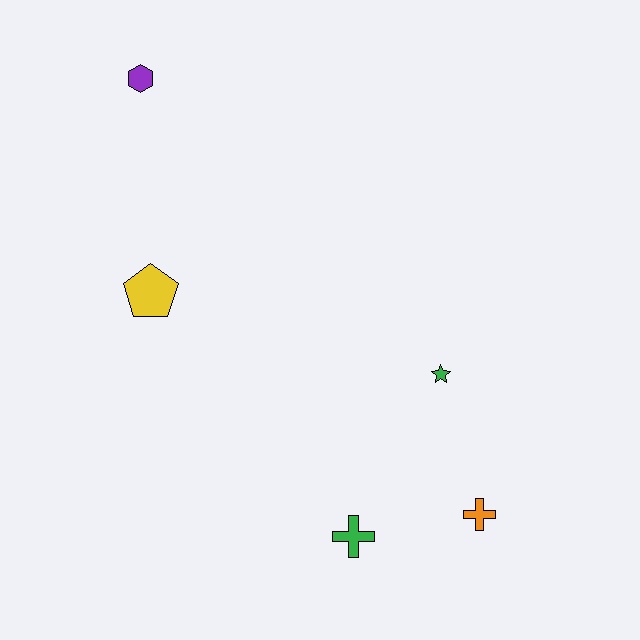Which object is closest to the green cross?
The orange cross is closest to the green cross.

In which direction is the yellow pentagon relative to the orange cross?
The yellow pentagon is to the left of the orange cross.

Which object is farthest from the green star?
The purple hexagon is farthest from the green star.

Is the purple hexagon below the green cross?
No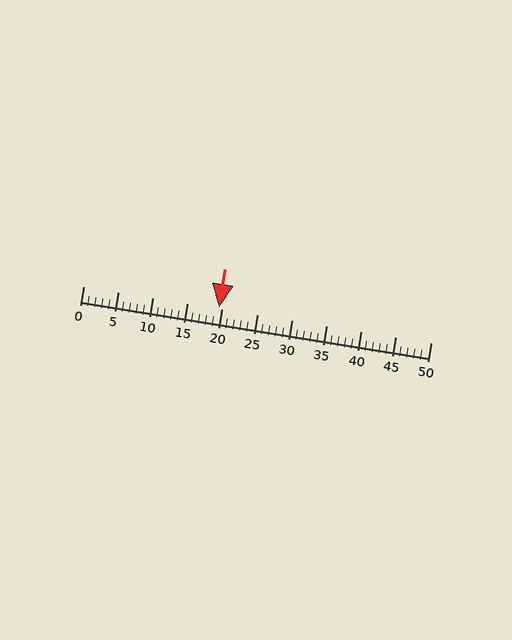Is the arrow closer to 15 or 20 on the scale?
The arrow is closer to 20.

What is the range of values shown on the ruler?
The ruler shows values from 0 to 50.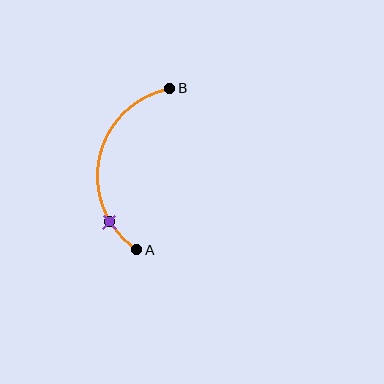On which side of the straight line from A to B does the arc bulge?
The arc bulges to the left of the straight line connecting A and B.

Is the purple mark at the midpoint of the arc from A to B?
No. The purple mark lies on the arc but is closer to endpoint A. The arc midpoint would be at the point on the curve equidistant along the arc from both A and B.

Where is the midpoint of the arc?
The arc midpoint is the point on the curve farthest from the straight line joining A and B. It sits to the left of that line.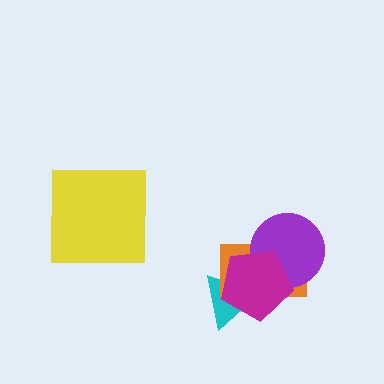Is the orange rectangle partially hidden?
Yes, it is partially covered by another shape.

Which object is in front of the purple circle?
The magenta pentagon is in front of the purple circle.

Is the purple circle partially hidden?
Yes, it is partially covered by another shape.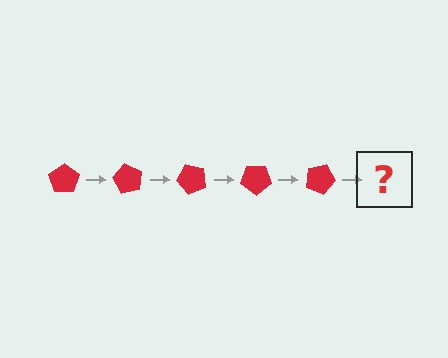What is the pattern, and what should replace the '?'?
The pattern is that the pentagon rotates 60 degrees each step. The '?' should be a red pentagon rotated 300 degrees.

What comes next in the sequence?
The next element should be a red pentagon rotated 300 degrees.